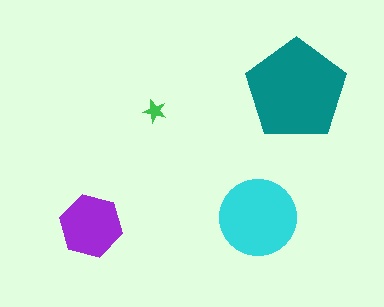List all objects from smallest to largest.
The green star, the purple hexagon, the cyan circle, the teal pentagon.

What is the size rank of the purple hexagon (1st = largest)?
3rd.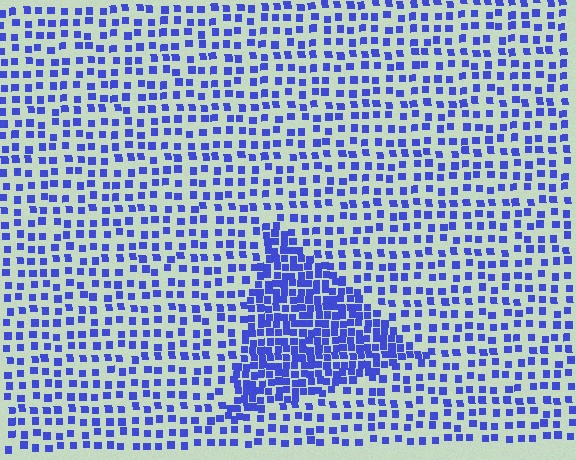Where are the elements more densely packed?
The elements are more densely packed inside the triangle boundary.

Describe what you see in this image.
The image contains small blue elements arranged at two different densities. A triangle-shaped region is visible where the elements are more densely packed than the surrounding area.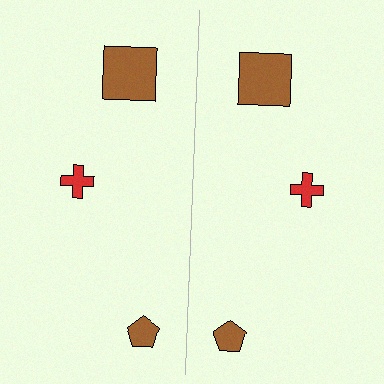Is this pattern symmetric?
Yes, this pattern has bilateral (reflection) symmetry.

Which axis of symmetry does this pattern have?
The pattern has a vertical axis of symmetry running through the center of the image.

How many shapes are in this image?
There are 6 shapes in this image.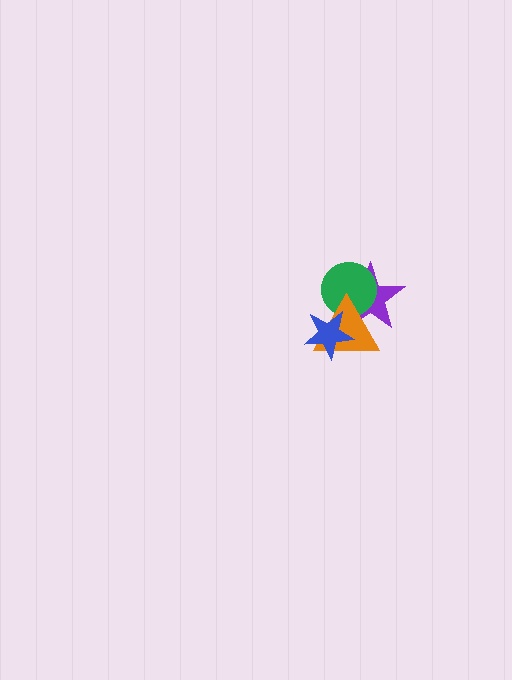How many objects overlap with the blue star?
2 objects overlap with the blue star.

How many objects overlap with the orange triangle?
3 objects overlap with the orange triangle.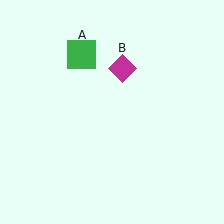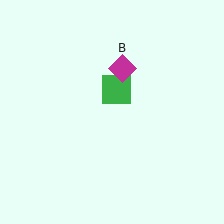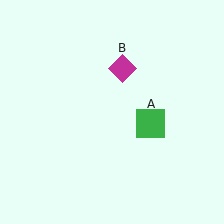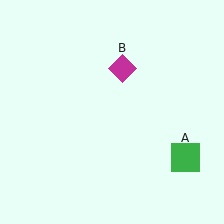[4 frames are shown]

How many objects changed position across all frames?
1 object changed position: green square (object A).